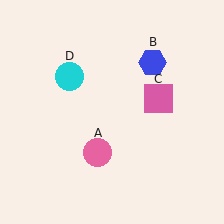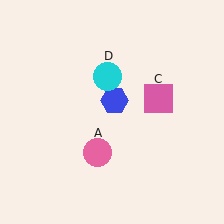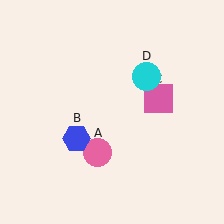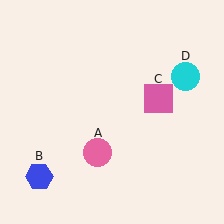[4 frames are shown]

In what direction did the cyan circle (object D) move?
The cyan circle (object D) moved right.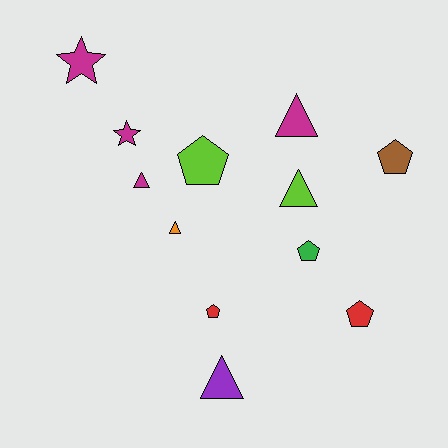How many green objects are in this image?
There is 1 green object.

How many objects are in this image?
There are 12 objects.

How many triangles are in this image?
There are 5 triangles.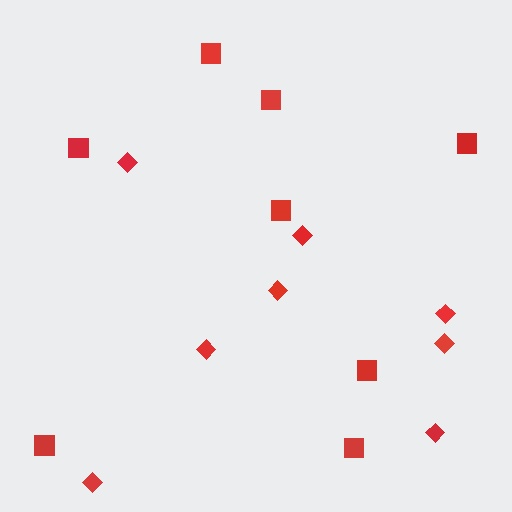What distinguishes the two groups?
There are 2 groups: one group of diamonds (8) and one group of squares (8).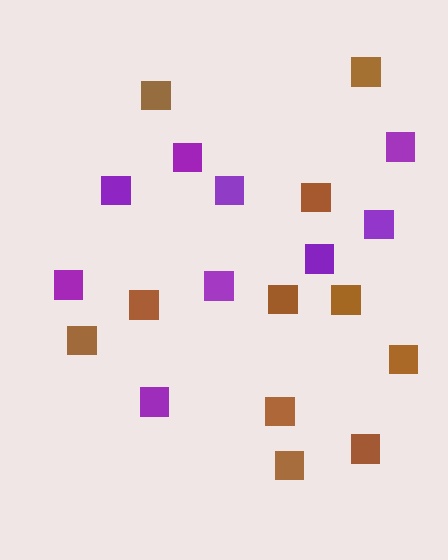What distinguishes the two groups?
There are 2 groups: one group of brown squares (11) and one group of purple squares (9).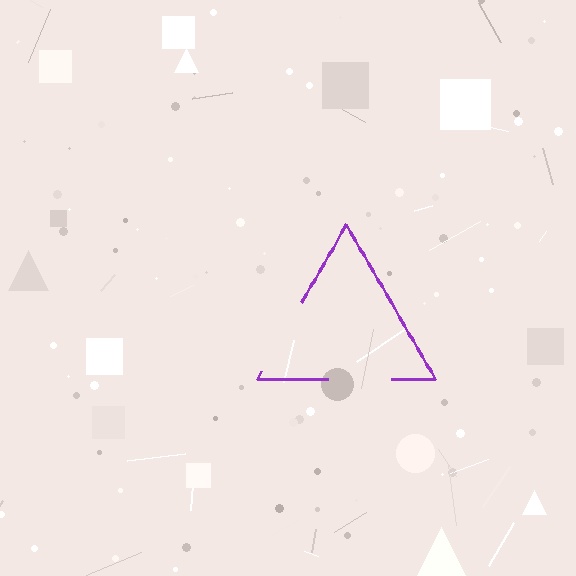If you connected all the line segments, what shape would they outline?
They would outline a triangle.